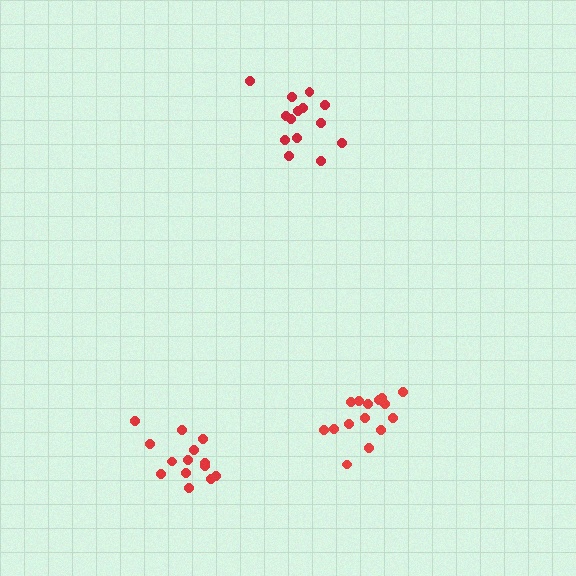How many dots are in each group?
Group 1: 14 dots, Group 2: 15 dots, Group 3: 14 dots (43 total).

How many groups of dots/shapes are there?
There are 3 groups.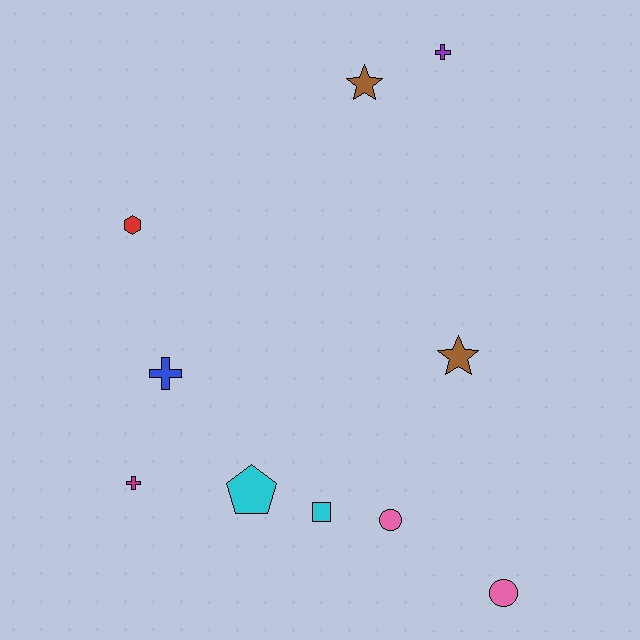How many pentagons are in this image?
There is 1 pentagon.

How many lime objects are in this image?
There are no lime objects.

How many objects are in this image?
There are 10 objects.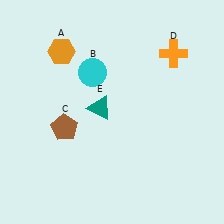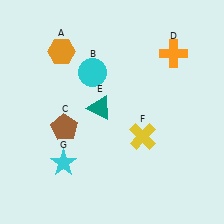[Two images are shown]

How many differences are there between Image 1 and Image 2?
There are 2 differences between the two images.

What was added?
A yellow cross (F), a cyan star (G) were added in Image 2.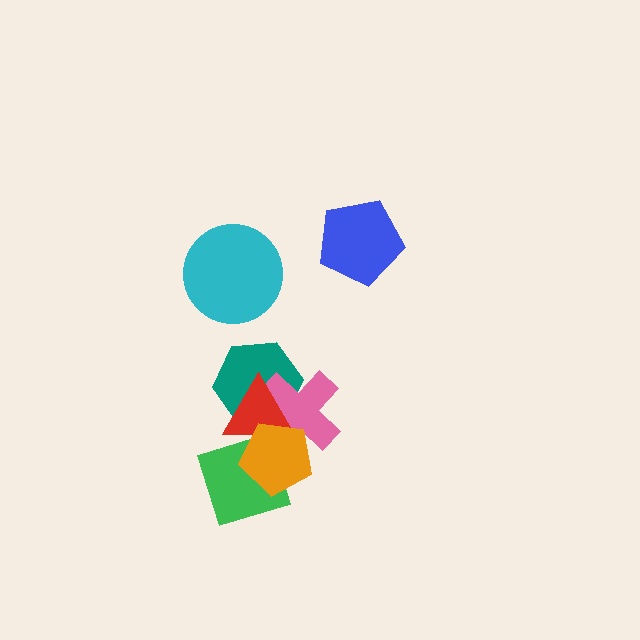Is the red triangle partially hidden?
Yes, it is partially covered by another shape.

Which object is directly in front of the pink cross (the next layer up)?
The red triangle is directly in front of the pink cross.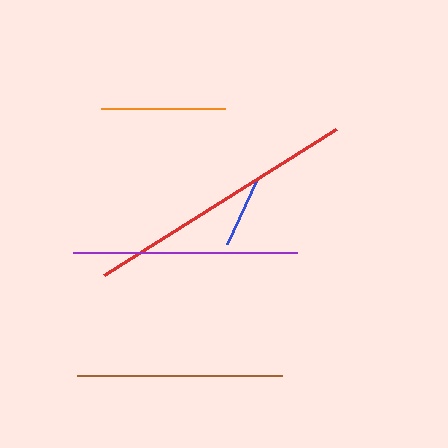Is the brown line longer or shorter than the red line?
The red line is longer than the brown line.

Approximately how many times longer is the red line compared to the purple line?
The red line is approximately 1.2 times the length of the purple line.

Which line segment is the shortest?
The blue line is the shortest at approximately 72 pixels.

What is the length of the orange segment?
The orange segment is approximately 124 pixels long.